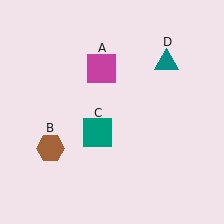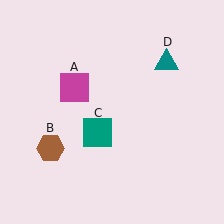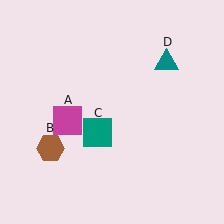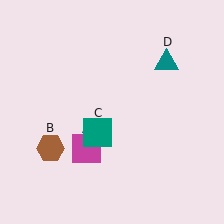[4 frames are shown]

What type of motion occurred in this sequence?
The magenta square (object A) rotated counterclockwise around the center of the scene.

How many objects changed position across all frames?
1 object changed position: magenta square (object A).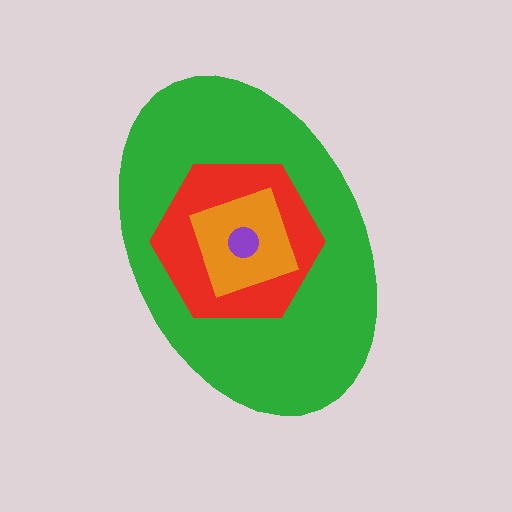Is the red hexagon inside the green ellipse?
Yes.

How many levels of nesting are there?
4.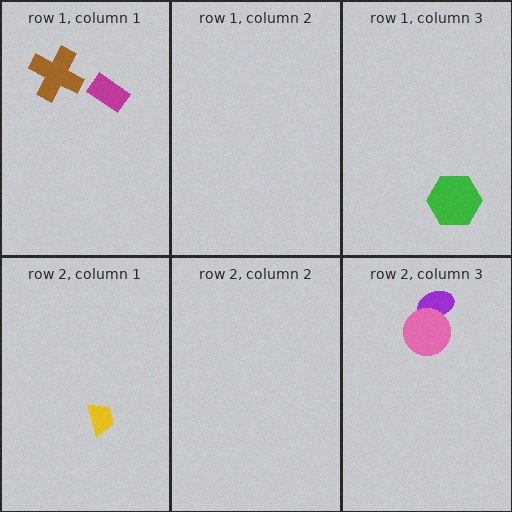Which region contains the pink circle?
The row 2, column 3 region.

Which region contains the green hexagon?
The row 1, column 3 region.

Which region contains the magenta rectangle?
The row 1, column 1 region.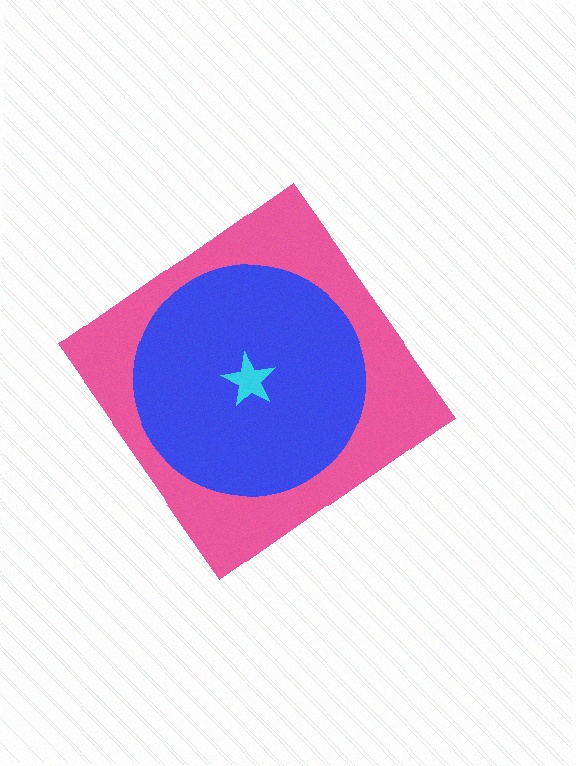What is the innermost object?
The cyan star.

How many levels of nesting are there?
3.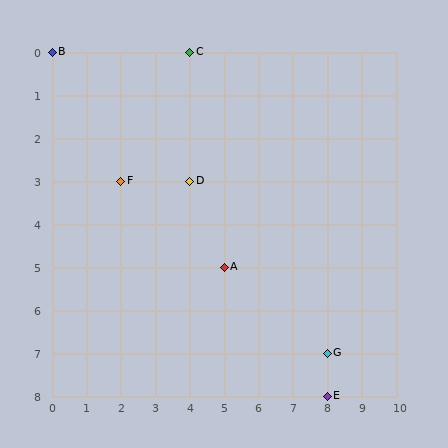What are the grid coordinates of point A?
Point A is at grid coordinates (5, 5).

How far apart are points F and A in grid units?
Points F and A are 3 columns and 2 rows apart (about 3.6 grid units diagonally).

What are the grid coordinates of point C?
Point C is at grid coordinates (4, 0).